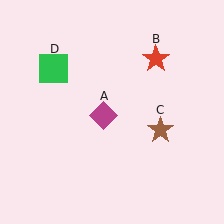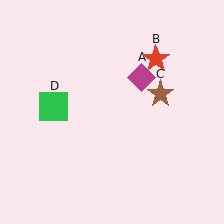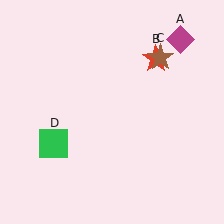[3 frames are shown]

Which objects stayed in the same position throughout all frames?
Red star (object B) remained stationary.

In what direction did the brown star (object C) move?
The brown star (object C) moved up.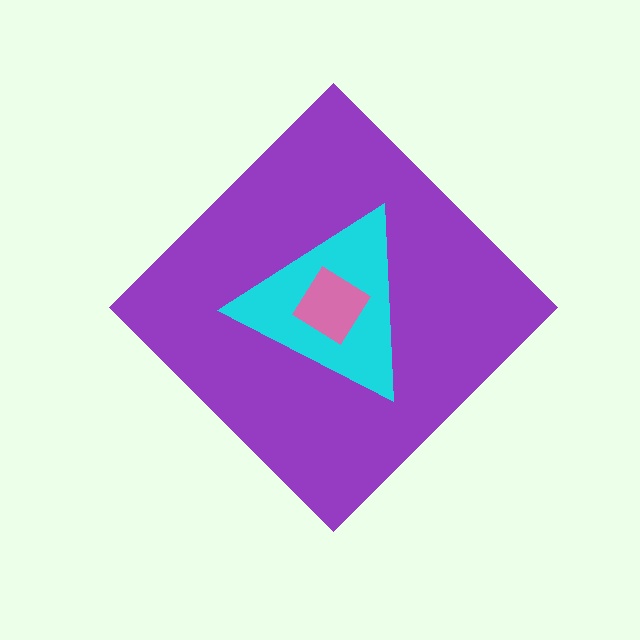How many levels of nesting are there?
3.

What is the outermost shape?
The purple diamond.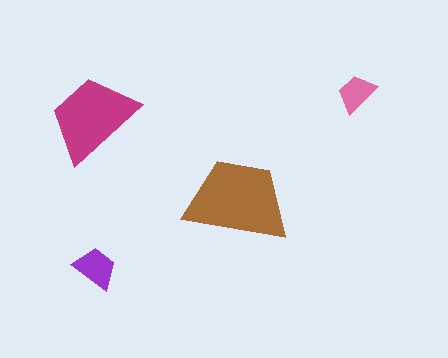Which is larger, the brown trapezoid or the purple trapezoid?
The brown one.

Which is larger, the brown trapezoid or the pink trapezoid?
The brown one.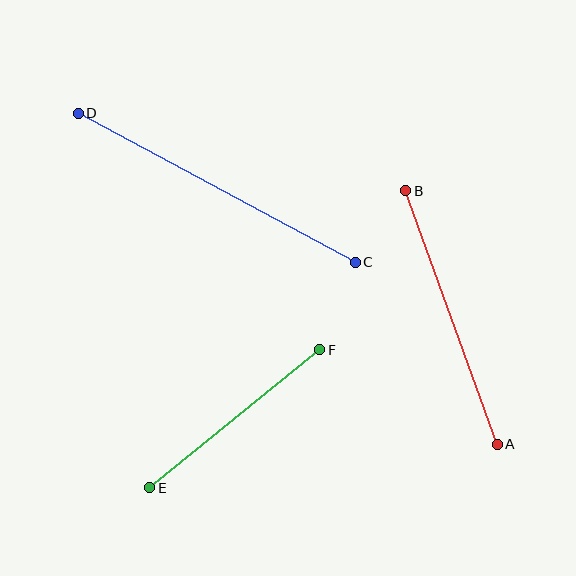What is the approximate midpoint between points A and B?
The midpoint is at approximately (452, 318) pixels.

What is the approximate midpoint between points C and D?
The midpoint is at approximately (217, 188) pixels.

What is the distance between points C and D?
The distance is approximately 315 pixels.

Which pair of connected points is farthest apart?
Points C and D are farthest apart.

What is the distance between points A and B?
The distance is approximately 270 pixels.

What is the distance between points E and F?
The distance is approximately 219 pixels.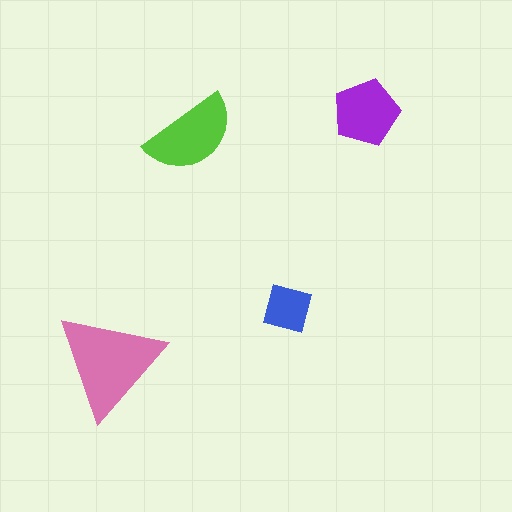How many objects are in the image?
There are 4 objects in the image.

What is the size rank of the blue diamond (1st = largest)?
4th.